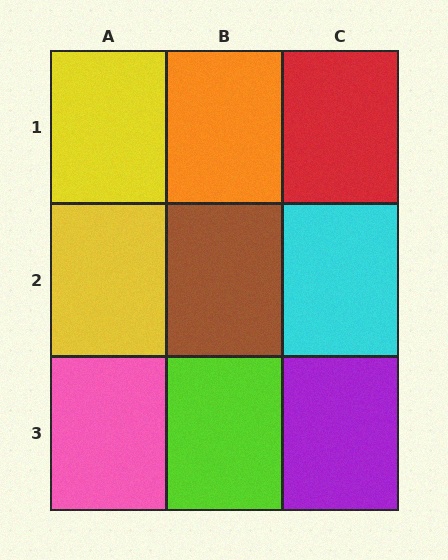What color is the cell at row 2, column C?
Cyan.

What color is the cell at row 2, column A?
Yellow.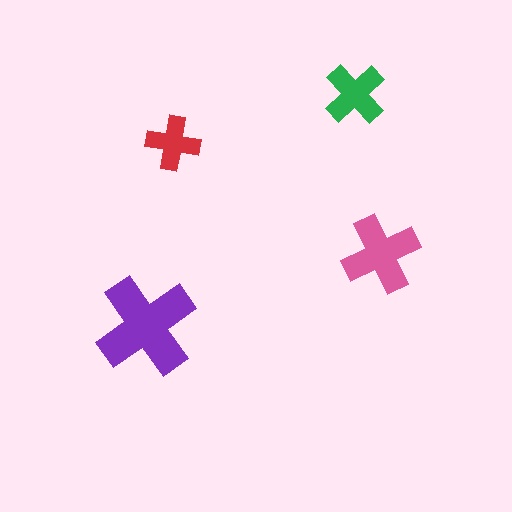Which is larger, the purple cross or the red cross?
The purple one.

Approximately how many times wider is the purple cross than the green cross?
About 1.5 times wider.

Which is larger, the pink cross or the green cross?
The pink one.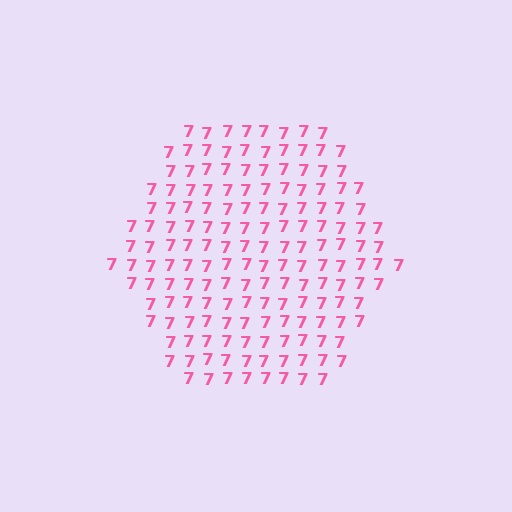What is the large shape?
The large shape is a hexagon.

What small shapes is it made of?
It is made of small digit 7's.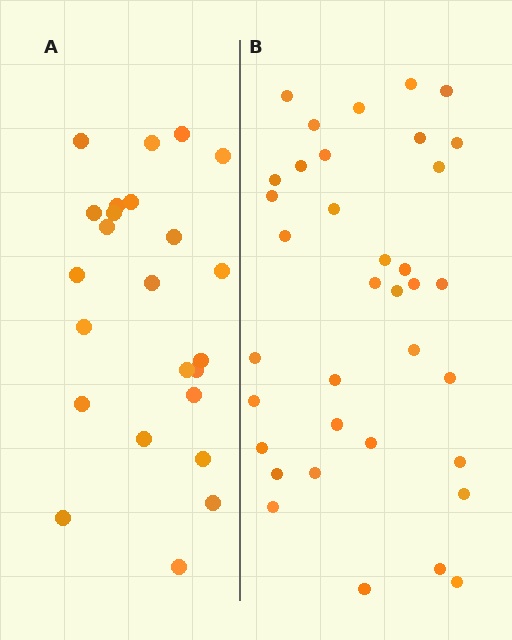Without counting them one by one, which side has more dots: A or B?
Region B (the right region) has more dots.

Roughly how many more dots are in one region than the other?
Region B has roughly 12 or so more dots than region A.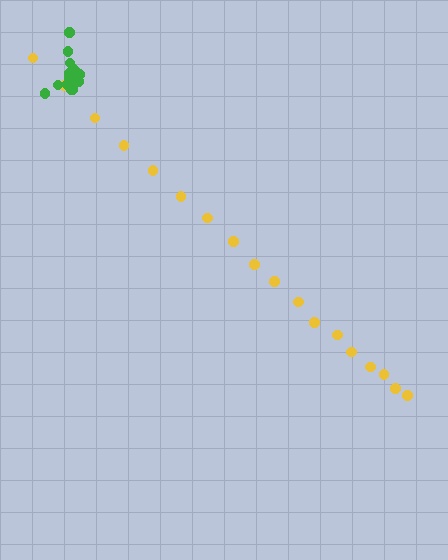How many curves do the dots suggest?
There are 2 distinct paths.